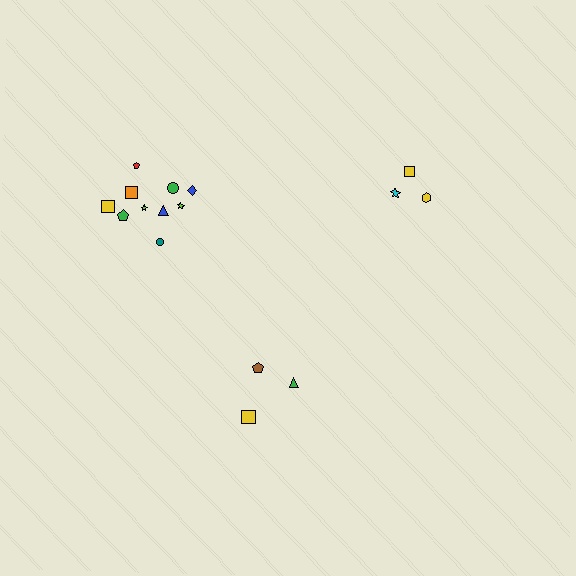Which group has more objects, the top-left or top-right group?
The top-left group.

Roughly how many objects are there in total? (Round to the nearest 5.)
Roughly 15 objects in total.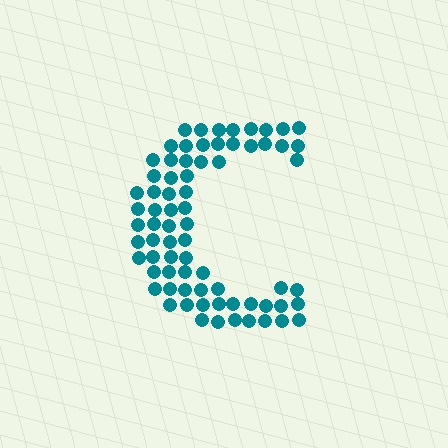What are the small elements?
The small elements are circles.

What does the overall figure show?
The overall figure shows the letter C.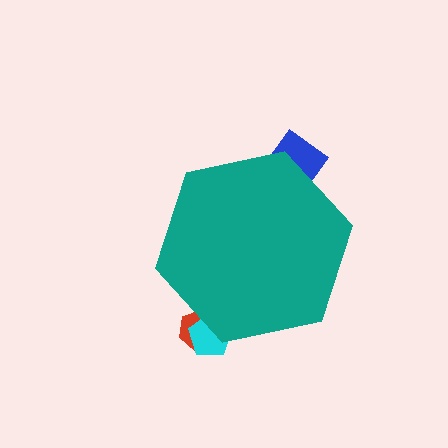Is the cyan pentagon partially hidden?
Yes, the cyan pentagon is partially hidden behind the teal hexagon.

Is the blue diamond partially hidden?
Yes, the blue diamond is partially hidden behind the teal hexagon.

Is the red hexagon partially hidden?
Yes, the red hexagon is partially hidden behind the teal hexagon.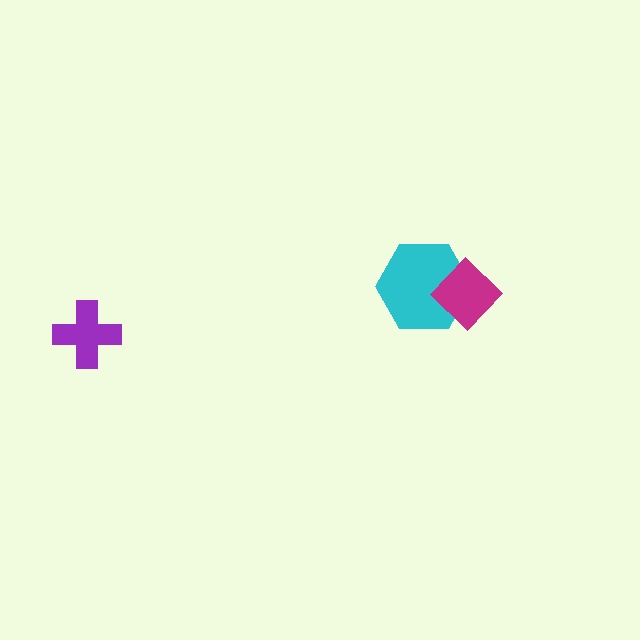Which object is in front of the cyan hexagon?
The magenta diamond is in front of the cyan hexagon.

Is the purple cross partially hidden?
No, no other shape covers it.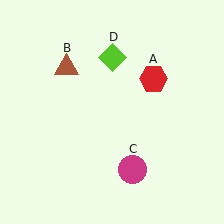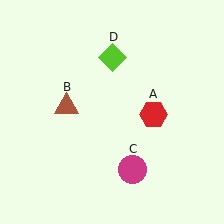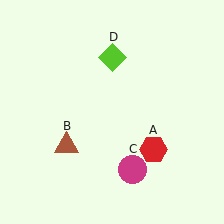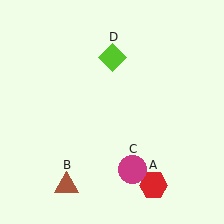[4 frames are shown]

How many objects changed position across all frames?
2 objects changed position: red hexagon (object A), brown triangle (object B).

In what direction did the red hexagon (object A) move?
The red hexagon (object A) moved down.